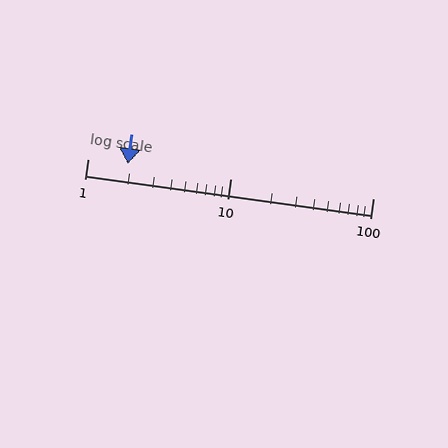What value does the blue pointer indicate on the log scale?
The pointer indicates approximately 1.9.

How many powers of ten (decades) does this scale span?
The scale spans 2 decades, from 1 to 100.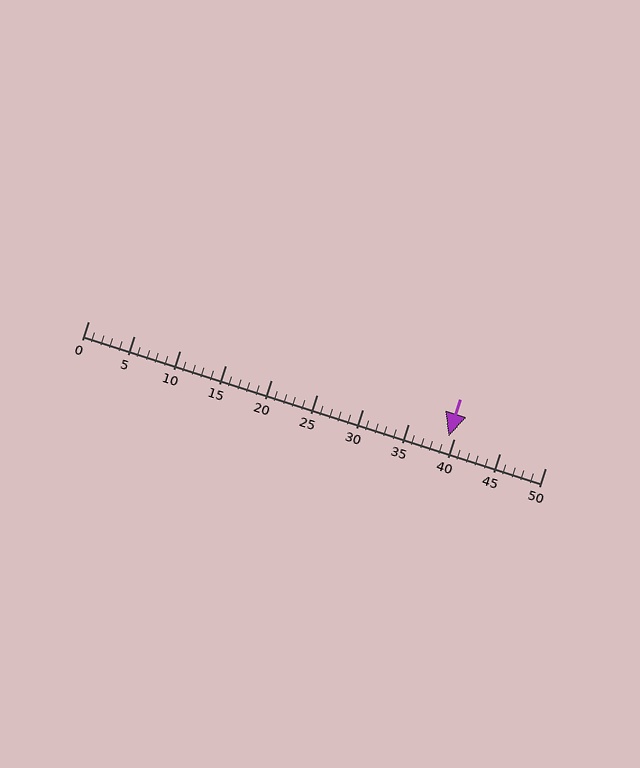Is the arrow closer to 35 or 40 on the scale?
The arrow is closer to 40.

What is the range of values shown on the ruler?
The ruler shows values from 0 to 50.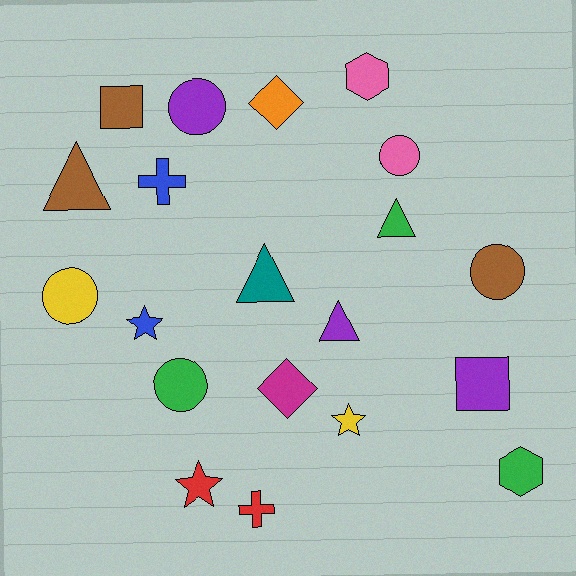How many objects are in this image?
There are 20 objects.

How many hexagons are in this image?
There are 2 hexagons.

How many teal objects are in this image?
There is 1 teal object.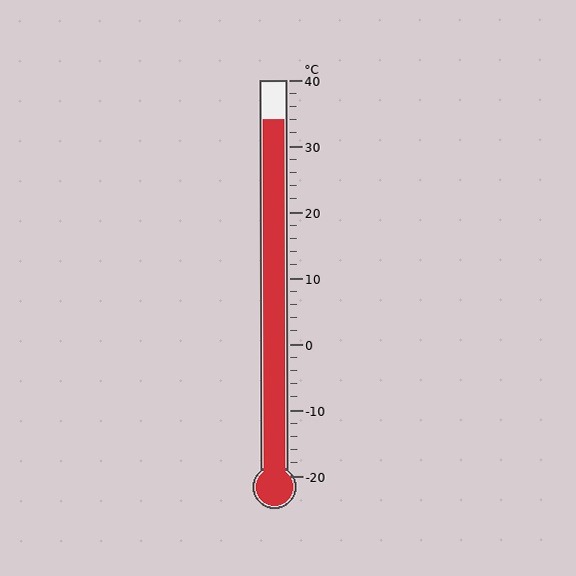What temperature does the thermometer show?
The thermometer shows approximately 34°C.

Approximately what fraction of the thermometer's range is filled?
The thermometer is filled to approximately 90% of its range.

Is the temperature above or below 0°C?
The temperature is above 0°C.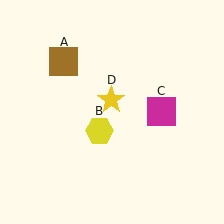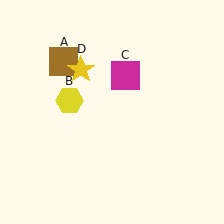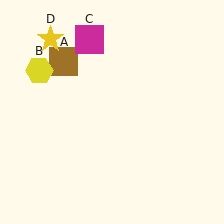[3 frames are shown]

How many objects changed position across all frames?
3 objects changed position: yellow hexagon (object B), magenta square (object C), yellow star (object D).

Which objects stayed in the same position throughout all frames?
Brown square (object A) remained stationary.